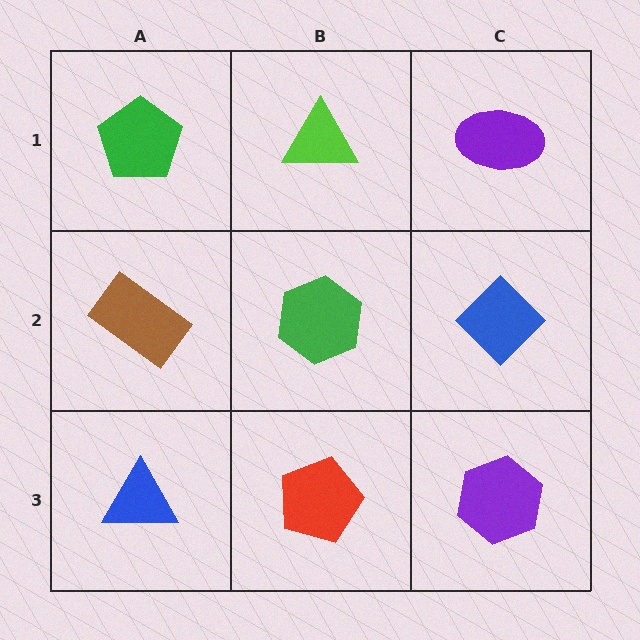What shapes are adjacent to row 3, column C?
A blue diamond (row 2, column C), a red pentagon (row 3, column B).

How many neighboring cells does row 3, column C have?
2.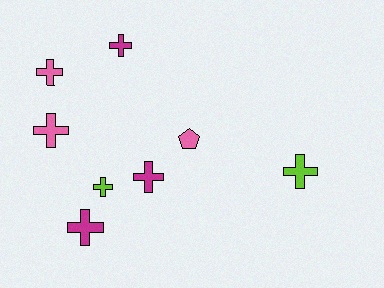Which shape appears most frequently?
Cross, with 7 objects.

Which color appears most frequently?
Pink, with 3 objects.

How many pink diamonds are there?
There are no pink diamonds.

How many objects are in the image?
There are 8 objects.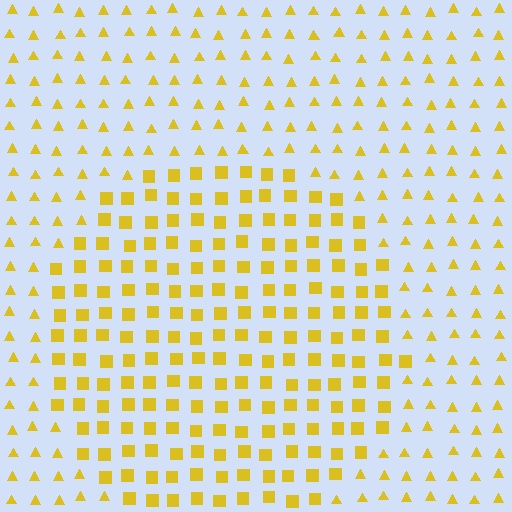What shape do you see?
I see a circle.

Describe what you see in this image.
The image is filled with small yellow elements arranged in a uniform grid. A circle-shaped region contains squares, while the surrounding area contains triangles. The boundary is defined purely by the change in element shape.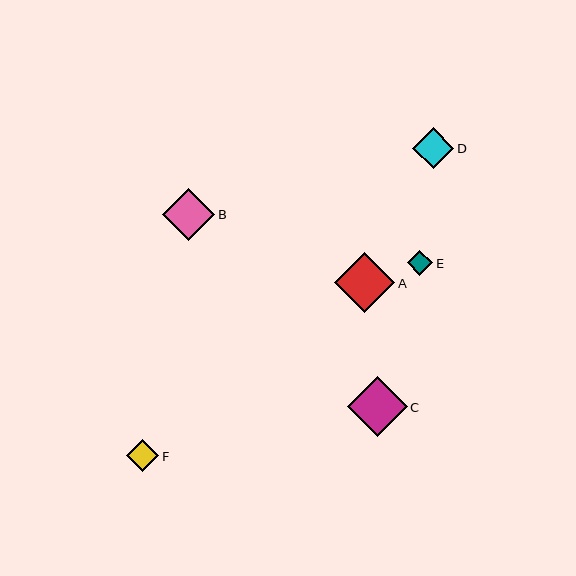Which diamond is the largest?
Diamond C is the largest with a size of approximately 60 pixels.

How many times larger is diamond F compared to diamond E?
Diamond F is approximately 1.3 times the size of diamond E.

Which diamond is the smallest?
Diamond E is the smallest with a size of approximately 25 pixels.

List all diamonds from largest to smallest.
From largest to smallest: C, A, B, D, F, E.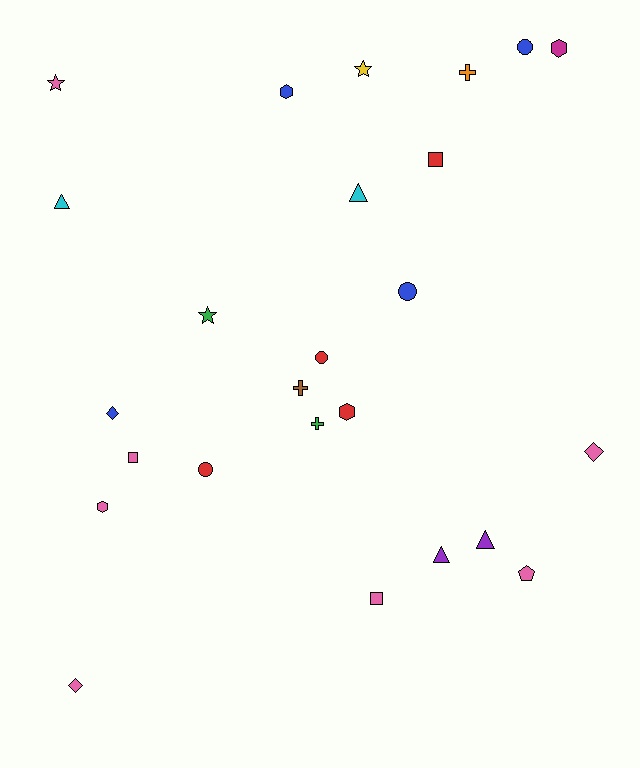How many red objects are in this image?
There are 4 red objects.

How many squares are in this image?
There are 3 squares.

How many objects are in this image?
There are 25 objects.